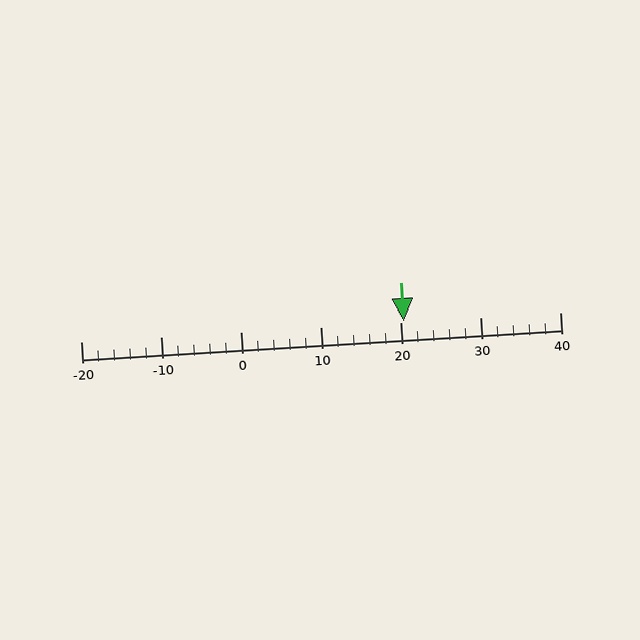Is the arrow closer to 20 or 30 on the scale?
The arrow is closer to 20.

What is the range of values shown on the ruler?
The ruler shows values from -20 to 40.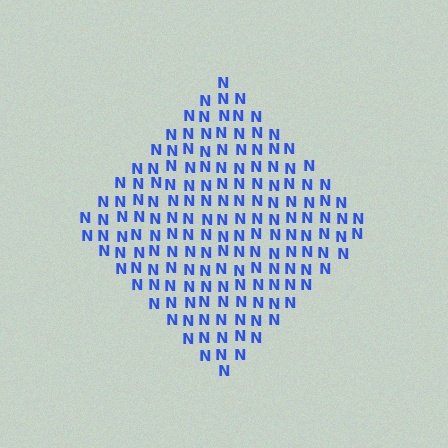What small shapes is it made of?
It is made of small letter N's.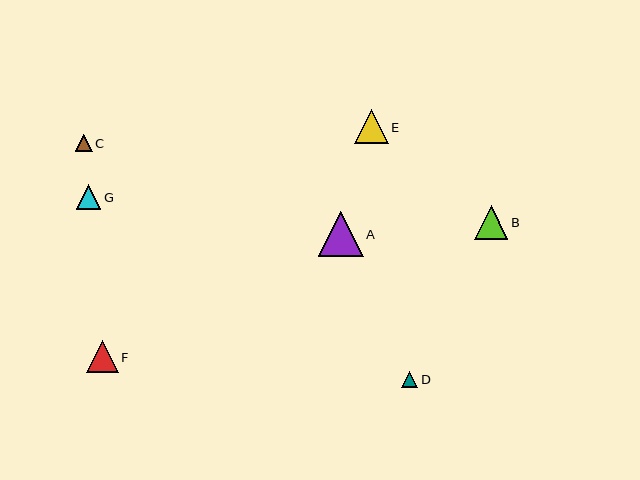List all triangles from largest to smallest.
From largest to smallest: A, E, B, F, G, C, D.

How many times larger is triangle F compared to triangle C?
Triangle F is approximately 1.8 times the size of triangle C.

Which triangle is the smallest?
Triangle D is the smallest with a size of approximately 16 pixels.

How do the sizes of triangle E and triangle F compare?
Triangle E and triangle F are approximately the same size.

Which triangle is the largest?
Triangle A is the largest with a size of approximately 45 pixels.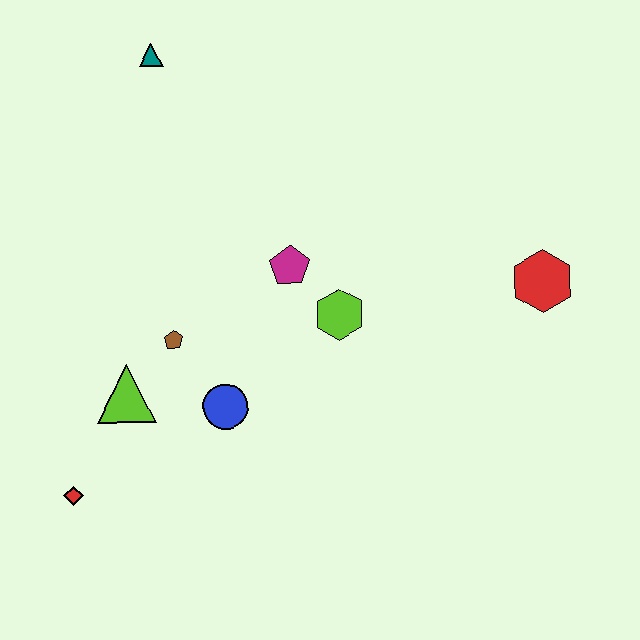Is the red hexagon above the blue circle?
Yes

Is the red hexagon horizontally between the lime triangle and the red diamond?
No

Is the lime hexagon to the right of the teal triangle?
Yes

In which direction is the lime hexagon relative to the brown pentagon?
The lime hexagon is to the right of the brown pentagon.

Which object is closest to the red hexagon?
The lime hexagon is closest to the red hexagon.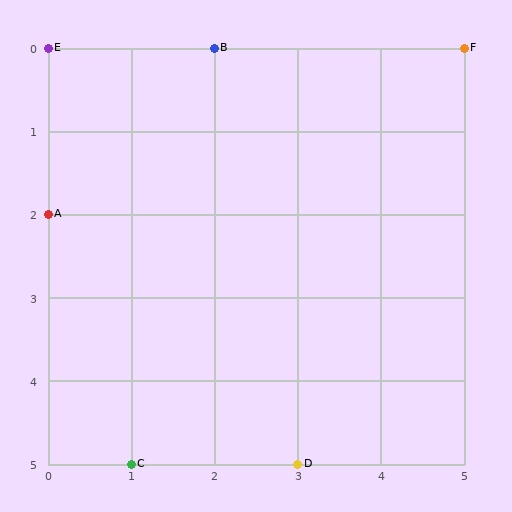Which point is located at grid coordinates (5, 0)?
Point F is at (5, 0).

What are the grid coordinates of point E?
Point E is at grid coordinates (0, 0).